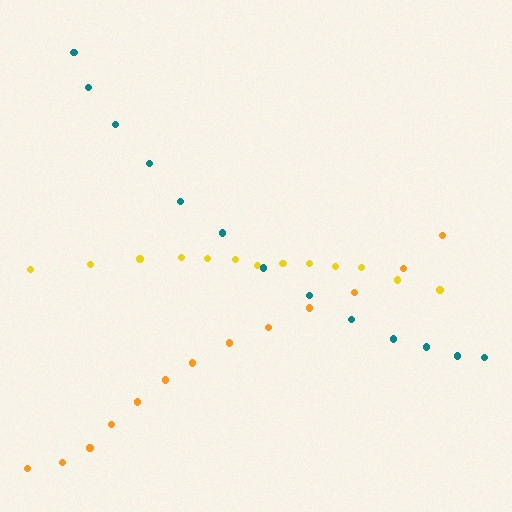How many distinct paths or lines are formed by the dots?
There are 3 distinct paths.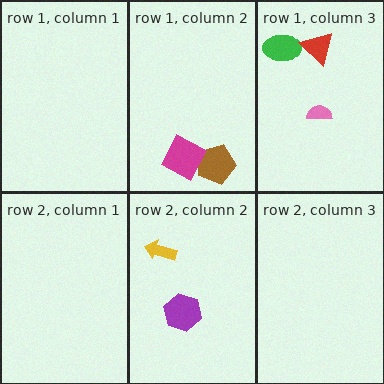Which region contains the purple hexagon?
The row 2, column 2 region.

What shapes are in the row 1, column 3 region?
The green ellipse, the pink semicircle, the red triangle.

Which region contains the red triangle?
The row 1, column 3 region.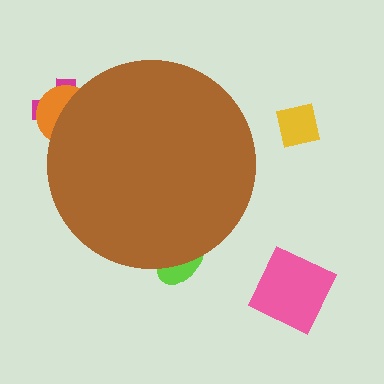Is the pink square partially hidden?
No, the pink square is fully visible.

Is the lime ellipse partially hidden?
Yes, the lime ellipse is partially hidden behind the brown circle.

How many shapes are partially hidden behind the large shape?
3 shapes are partially hidden.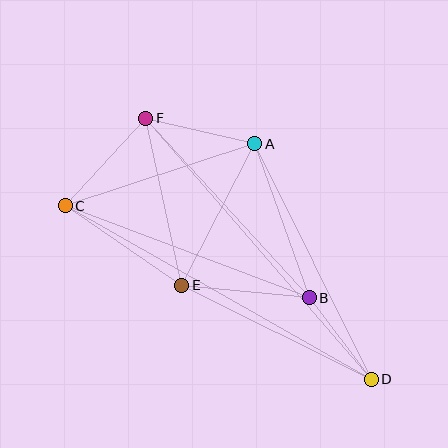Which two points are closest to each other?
Points B and D are closest to each other.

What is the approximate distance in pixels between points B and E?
The distance between B and E is approximately 128 pixels.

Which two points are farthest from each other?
Points C and D are farthest from each other.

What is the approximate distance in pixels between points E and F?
The distance between E and F is approximately 171 pixels.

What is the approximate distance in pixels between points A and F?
The distance between A and F is approximately 112 pixels.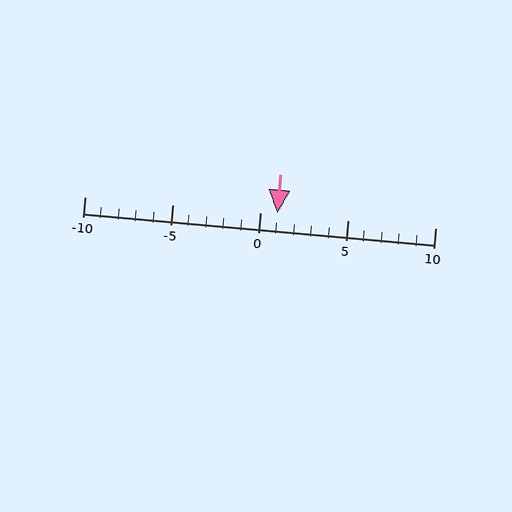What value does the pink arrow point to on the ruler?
The pink arrow points to approximately 1.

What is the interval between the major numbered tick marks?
The major tick marks are spaced 5 units apart.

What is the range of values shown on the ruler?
The ruler shows values from -10 to 10.